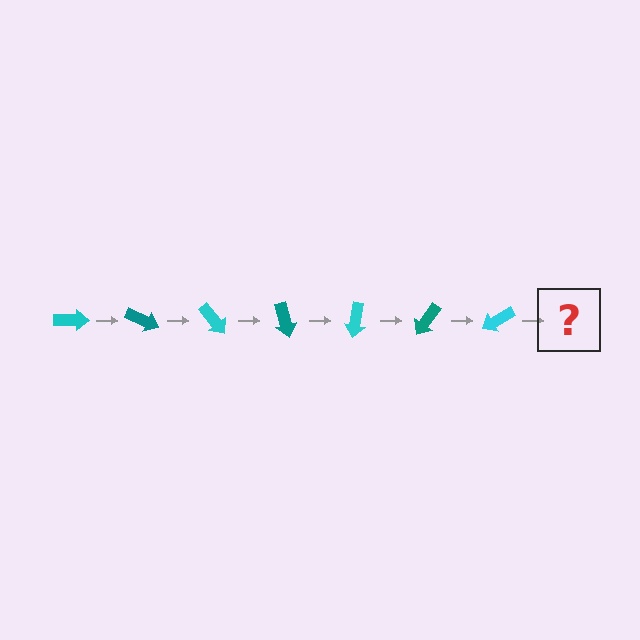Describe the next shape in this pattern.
It should be a teal arrow, rotated 175 degrees from the start.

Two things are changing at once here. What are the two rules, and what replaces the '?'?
The two rules are that it rotates 25 degrees each step and the color cycles through cyan and teal. The '?' should be a teal arrow, rotated 175 degrees from the start.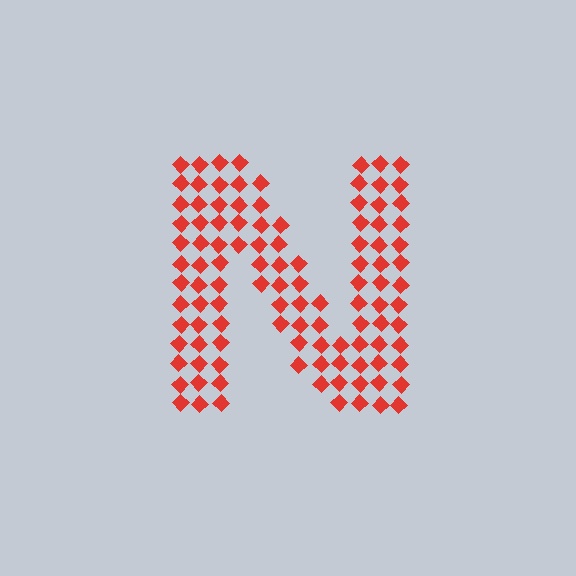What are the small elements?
The small elements are diamonds.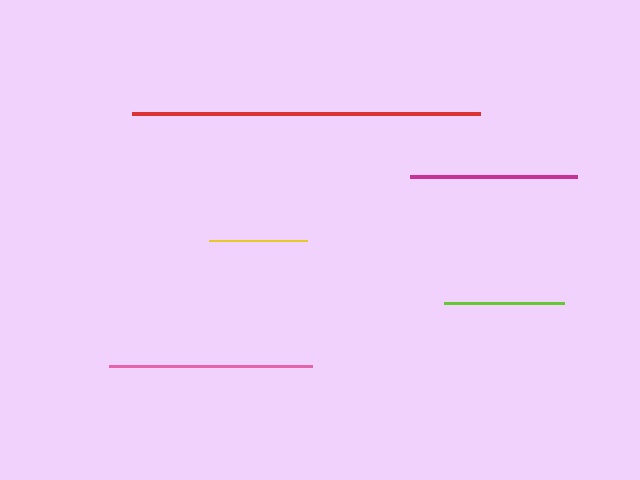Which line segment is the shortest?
The yellow line is the shortest at approximately 98 pixels.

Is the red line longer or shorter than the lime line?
The red line is longer than the lime line.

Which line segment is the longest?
The red line is the longest at approximately 348 pixels.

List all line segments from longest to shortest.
From longest to shortest: red, pink, magenta, lime, yellow.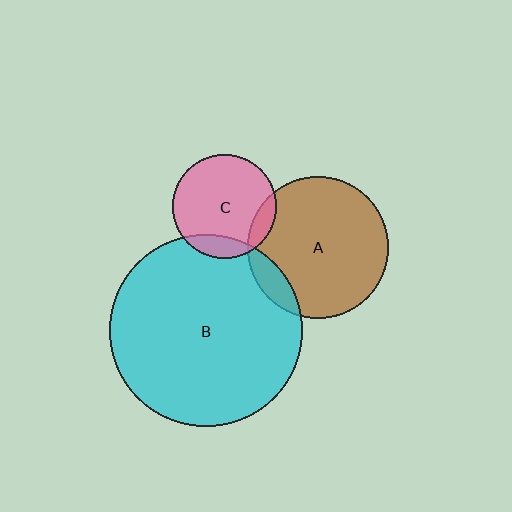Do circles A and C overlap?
Yes.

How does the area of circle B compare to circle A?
Approximately 1.8 times.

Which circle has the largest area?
Circle B (cyan).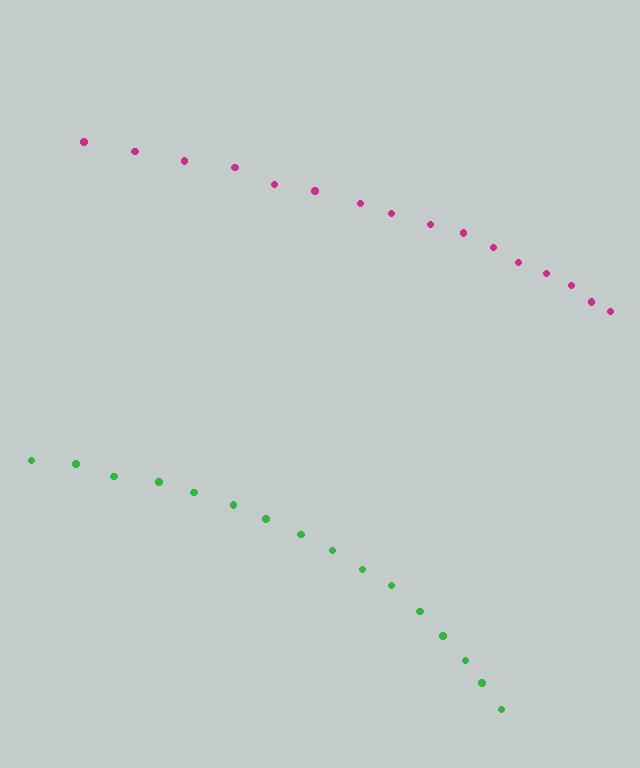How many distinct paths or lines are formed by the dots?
There are 2 distinct paths.